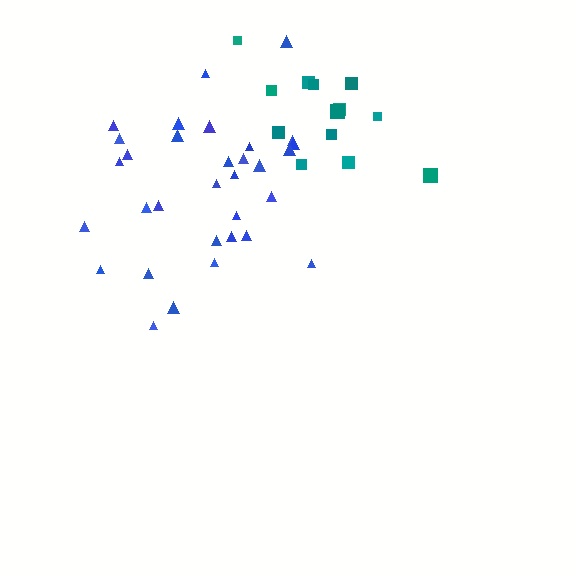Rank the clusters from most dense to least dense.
blue, teal.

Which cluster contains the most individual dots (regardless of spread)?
Blue (32).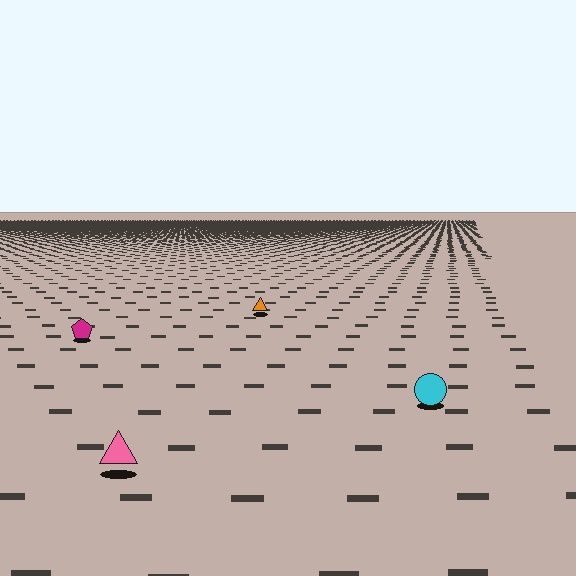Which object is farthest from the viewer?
The orange triangle is farthest from the viewer. It appears smaller and the ground texture around it is denser.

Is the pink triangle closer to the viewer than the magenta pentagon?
Yes. The pink triangle is closer — you can tell from the texture gradient: the ground texture is coarser near it.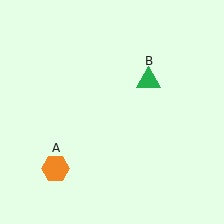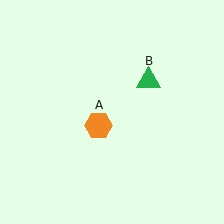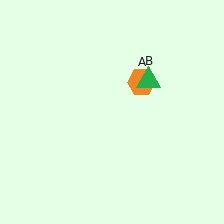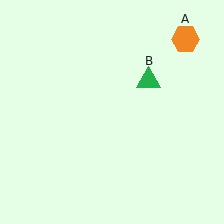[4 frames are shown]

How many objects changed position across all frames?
1 object changed position: orange hexagon (object A).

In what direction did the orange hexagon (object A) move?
The orange hexagon (object A) moved up and to the right.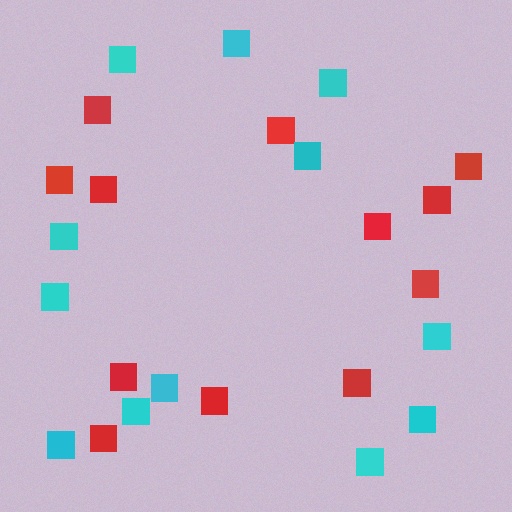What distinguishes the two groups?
There are 2 groups: one group of red squares (12) and one group of cyan squares (12).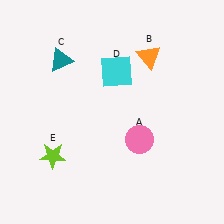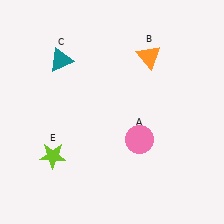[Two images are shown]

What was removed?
The cyan square (D) was removed in Image 2.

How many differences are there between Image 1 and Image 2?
There is 1 difference between the two images.